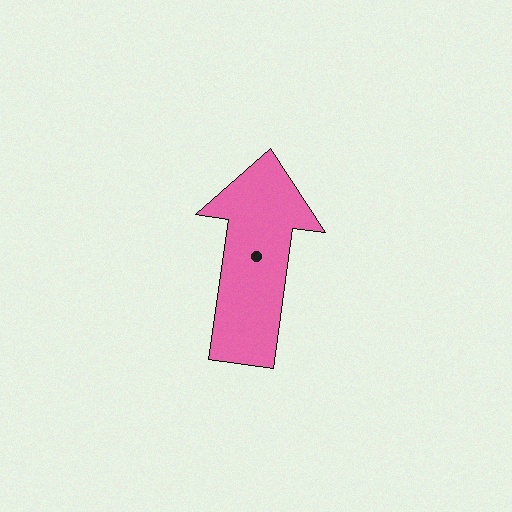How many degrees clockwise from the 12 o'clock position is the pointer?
Approximately 8 degrees.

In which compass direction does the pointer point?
North.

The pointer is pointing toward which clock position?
Roughly 12 o'clock.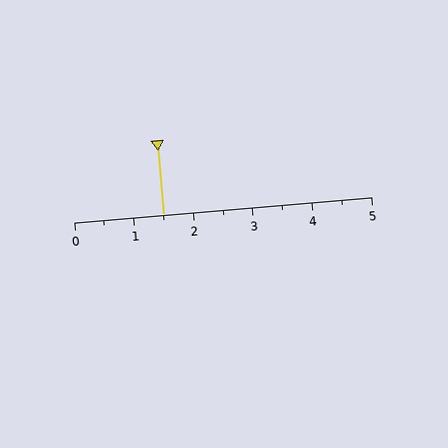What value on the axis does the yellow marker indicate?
The marker indicates approximately 1.5.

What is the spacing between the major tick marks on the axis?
The major ticks are spaced 1 apart.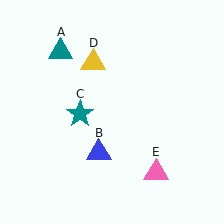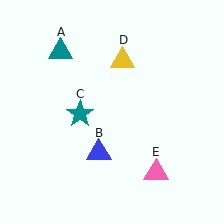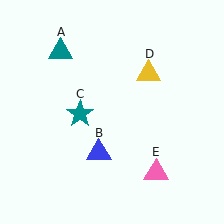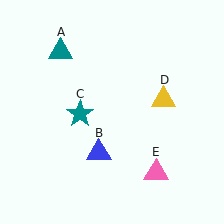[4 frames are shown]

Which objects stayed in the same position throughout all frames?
Teal triangle (object A) and blue triangle (object B) and teal star (object C) and pink triangle (object E) remained stationary.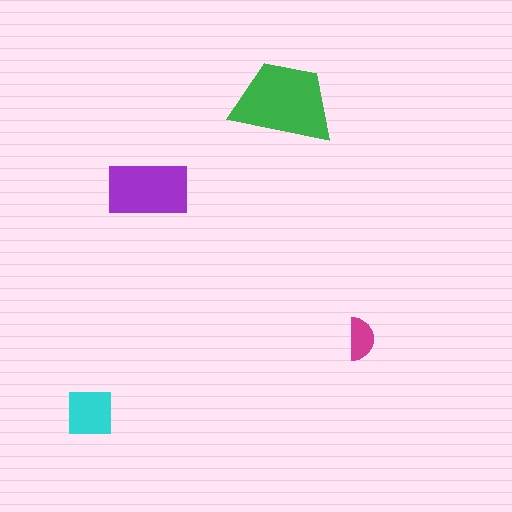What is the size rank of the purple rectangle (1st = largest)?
2nd.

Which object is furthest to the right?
The magenta semicircle is rightmost.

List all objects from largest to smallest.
The green trapezoid, the purple rectangle, the cyan square, the magenta semicircle.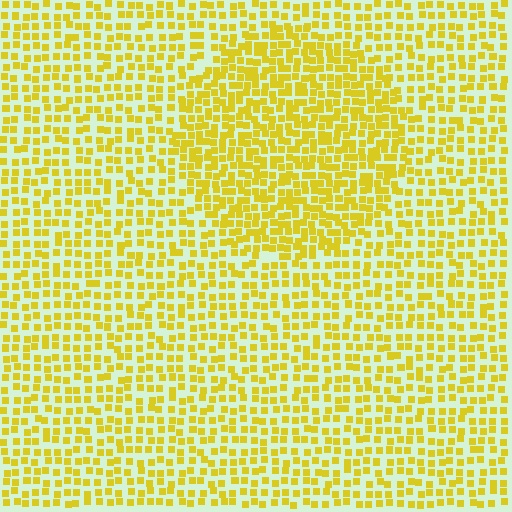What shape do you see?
I see a circle.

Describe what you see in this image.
The image contains small yellow elements arranged at two different densities. A circle-shaped region is visible where the elements are more densely packed than the surrounding area.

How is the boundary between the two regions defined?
The boundary is defined by a change in element density (approximately 1.6x ratio). All elements are the same color, size, and shape.